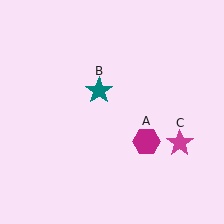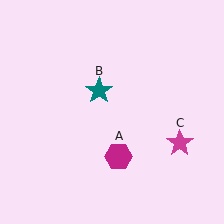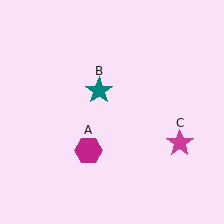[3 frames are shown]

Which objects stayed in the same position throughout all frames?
Teal star (object B) and magenta star (object C) remained stationary.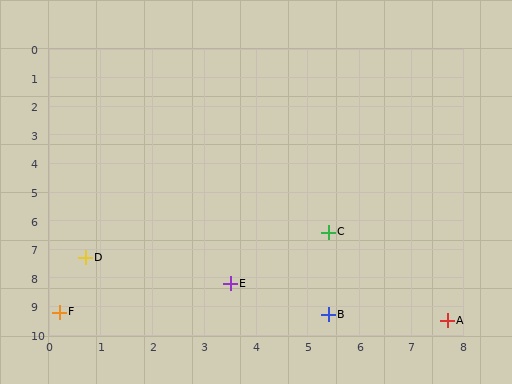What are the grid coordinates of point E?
Point E is at approximately (3.5, 8.2).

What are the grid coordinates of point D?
Point D is at approximately (0.7, 7.3).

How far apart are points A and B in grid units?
Points A and B are about 2.3 grid units apart.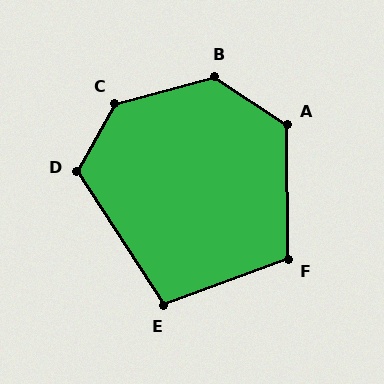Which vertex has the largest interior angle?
C, at approximately 134 degrees.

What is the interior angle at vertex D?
Approximately 118 degrees (obtuse).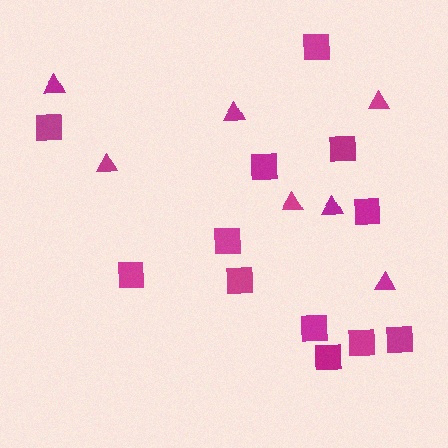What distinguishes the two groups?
There are 2 groups: one group of triangles (7) and one group of squares (12).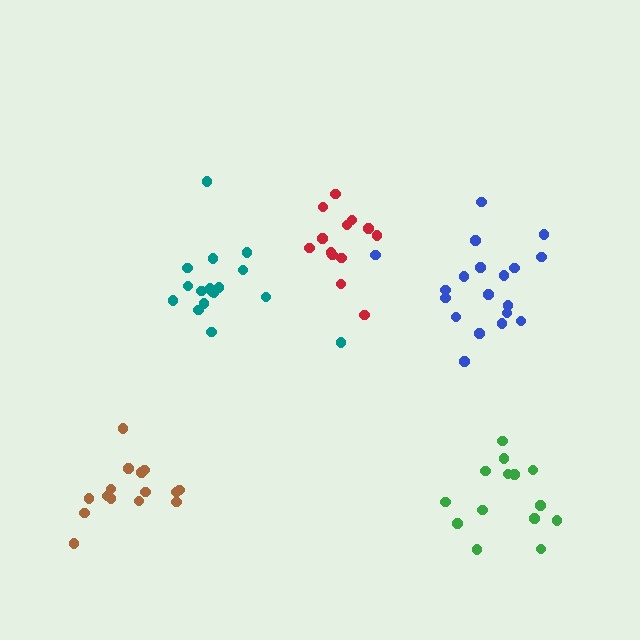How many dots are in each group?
Group 1: 19 dots, Group 2: 13 dots, Group 3: 14 dots, Group 4: 15 dots, Group 5: 17 dots (78 total).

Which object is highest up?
The red cluster is topmost.